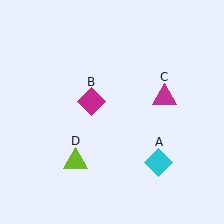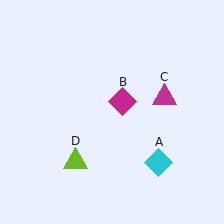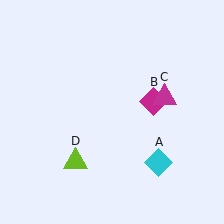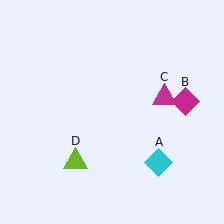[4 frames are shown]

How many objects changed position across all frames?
1 object changed position: magenta diamond (object B).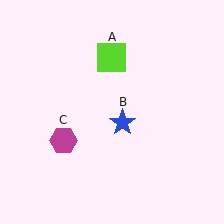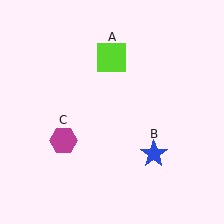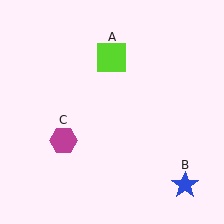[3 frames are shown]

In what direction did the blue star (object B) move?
The blue star (object B) moved down and to the right.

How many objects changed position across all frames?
1 object changed position: blue star (object B).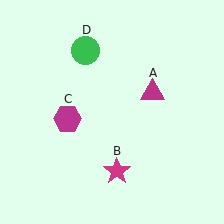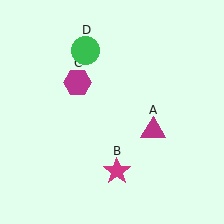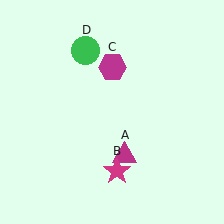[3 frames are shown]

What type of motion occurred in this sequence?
The magenta triangle (object A), magenta hexagon (object C) rotated clockwise around the center of the scene.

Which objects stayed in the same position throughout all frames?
Magenta star (object B) and green circle (object D) remained stationary.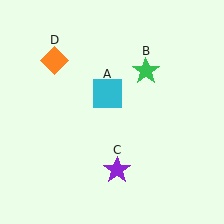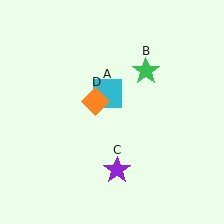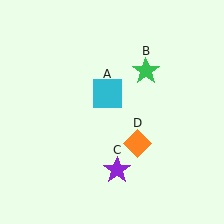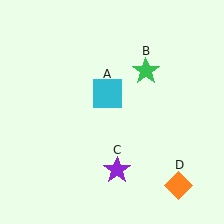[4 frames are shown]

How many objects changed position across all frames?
1 object changed position: orange diamond (object D).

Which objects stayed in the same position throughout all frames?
Cyan square (object A) and green star (object B) and purple star (object C) remained stationary.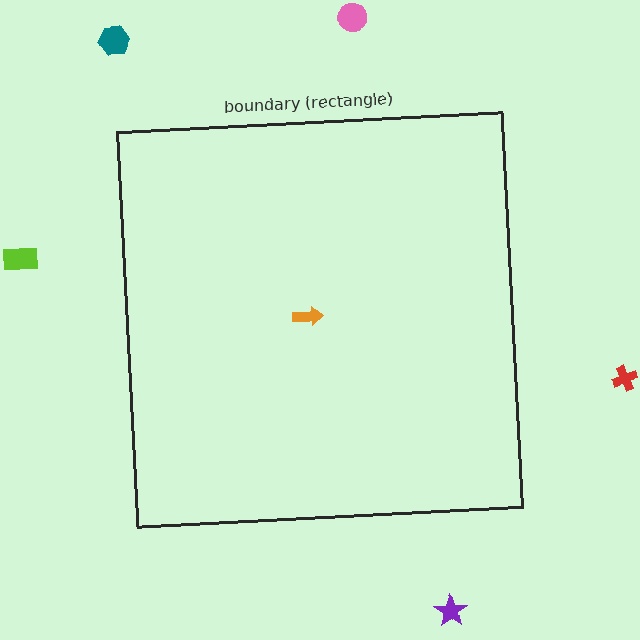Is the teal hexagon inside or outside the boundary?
Outside.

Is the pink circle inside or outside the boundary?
Outside.